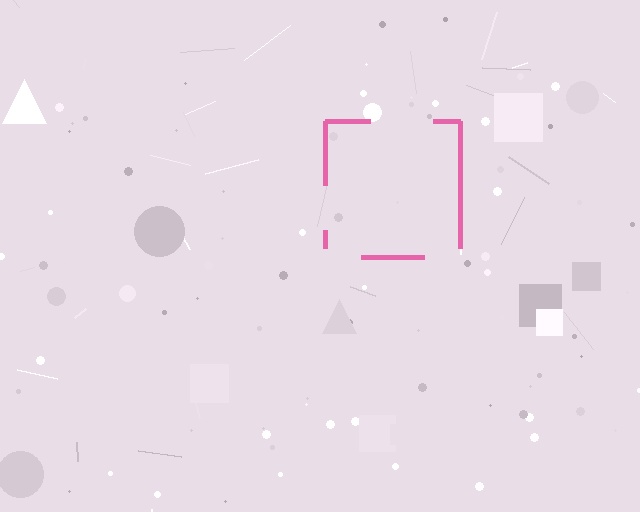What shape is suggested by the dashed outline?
The dashed outline suggests a square.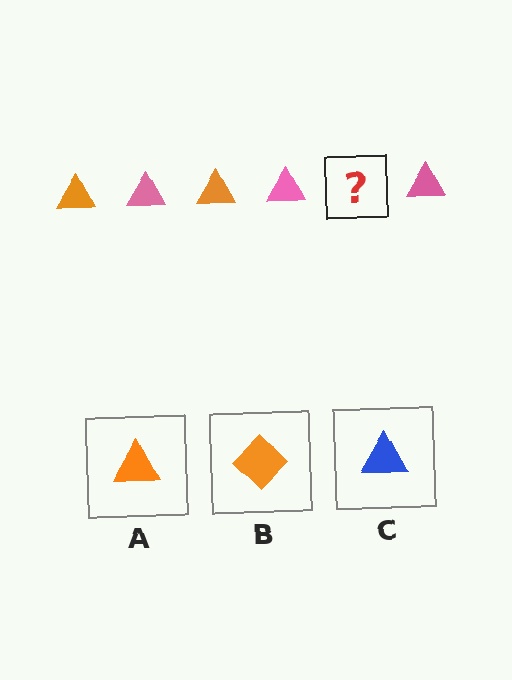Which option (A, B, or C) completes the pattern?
A.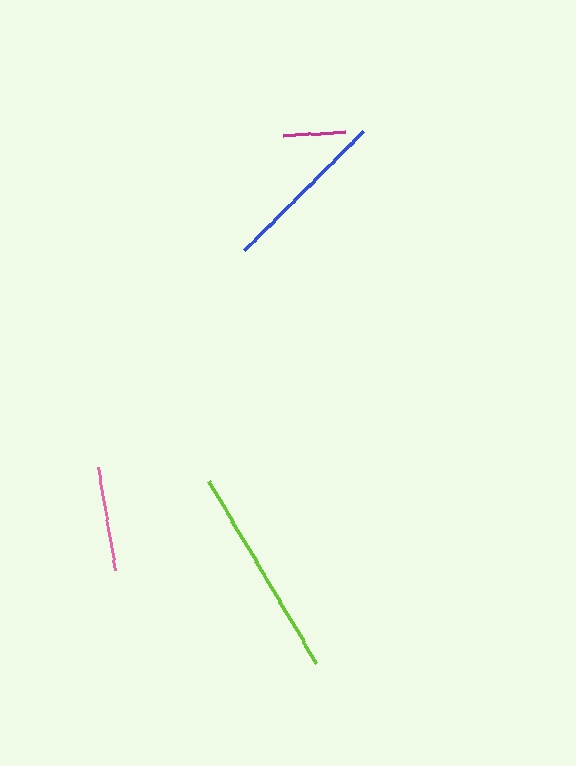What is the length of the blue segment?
The blue segment is approximately 169 pixels long.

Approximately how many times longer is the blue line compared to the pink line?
The blue line is approximately 1.6 times the length of the pink line.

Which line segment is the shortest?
The magenta line is the shortest at approximately 62 pixels.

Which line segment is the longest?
The lime line is the longest at approximately 211 pixels.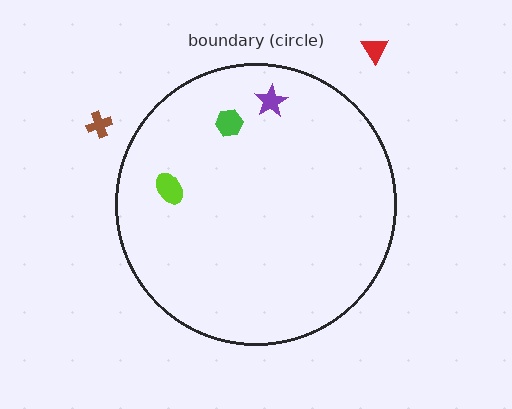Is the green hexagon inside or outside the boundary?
Inside.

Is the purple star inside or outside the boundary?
Inside.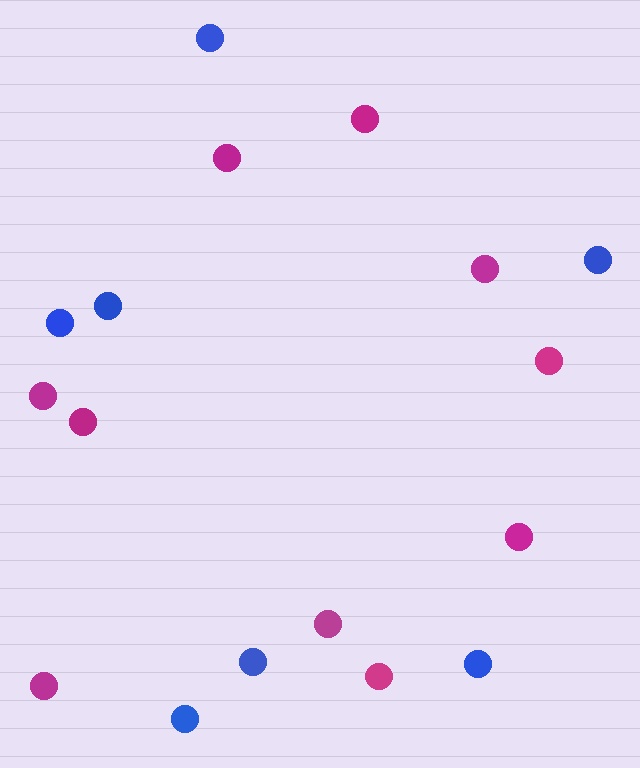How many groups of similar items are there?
There are 2 groups: one group of blue circles (7) and one group of magenta circles (10).